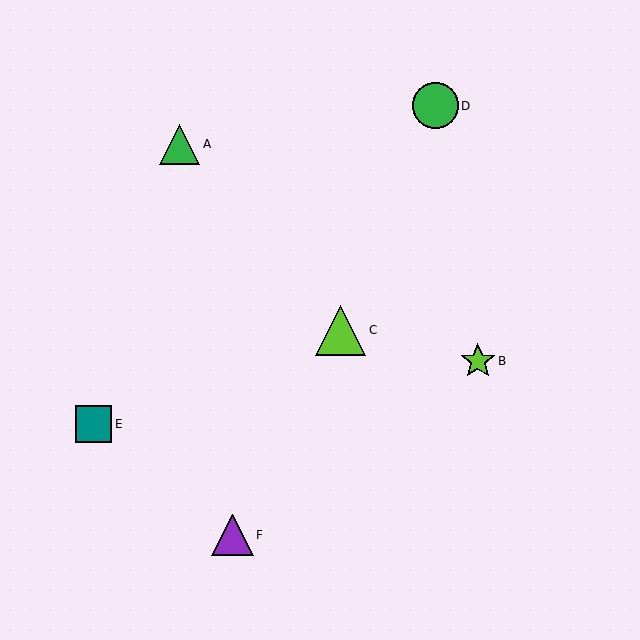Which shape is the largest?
The lime triangle (labeled C) is the largest.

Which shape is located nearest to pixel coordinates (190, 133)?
The green triangle (labeled A) at (180, 144) is nearest to that location.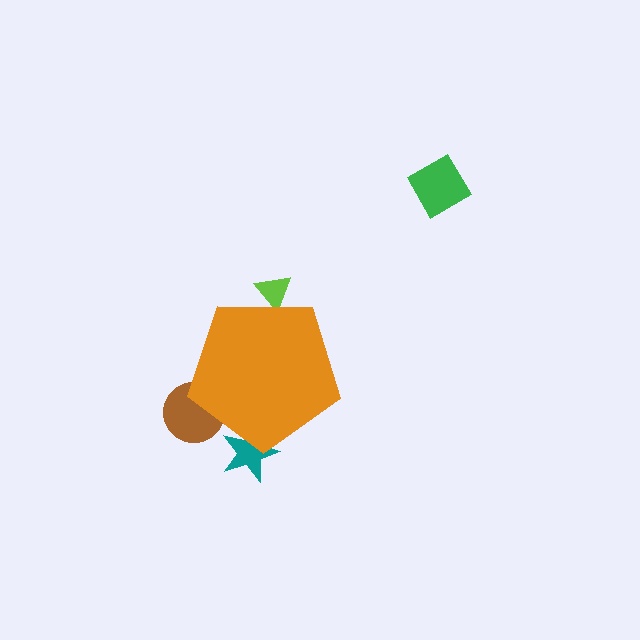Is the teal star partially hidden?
Yes, the teal star is partially hidden behind the orange pentagon.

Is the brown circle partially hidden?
Yes, the brown circle is partially hidden behind the orange pentagon.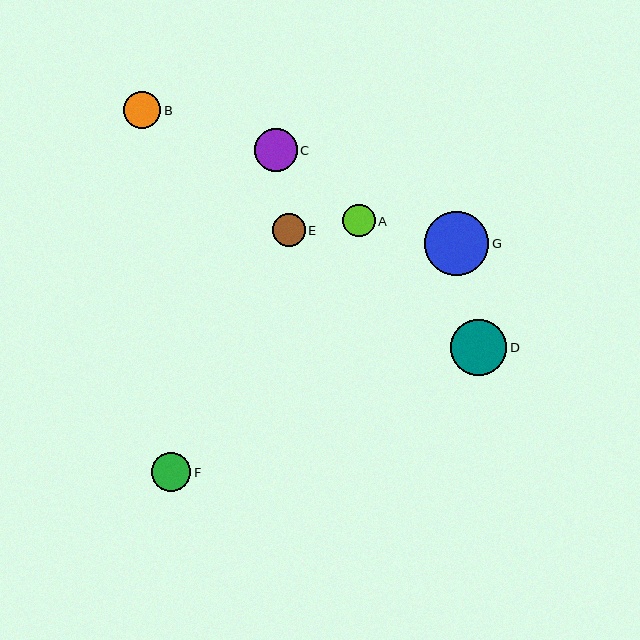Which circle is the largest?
Circle G is the largest with a size of approximately 64 pixels.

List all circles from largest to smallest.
From largest to smallest: G, D, C, F, B, A, E.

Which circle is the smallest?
Circle E is the smallest with a size of approximately 32 pixels.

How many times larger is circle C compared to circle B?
Circle C is approximately 1.2 times the size of circle B.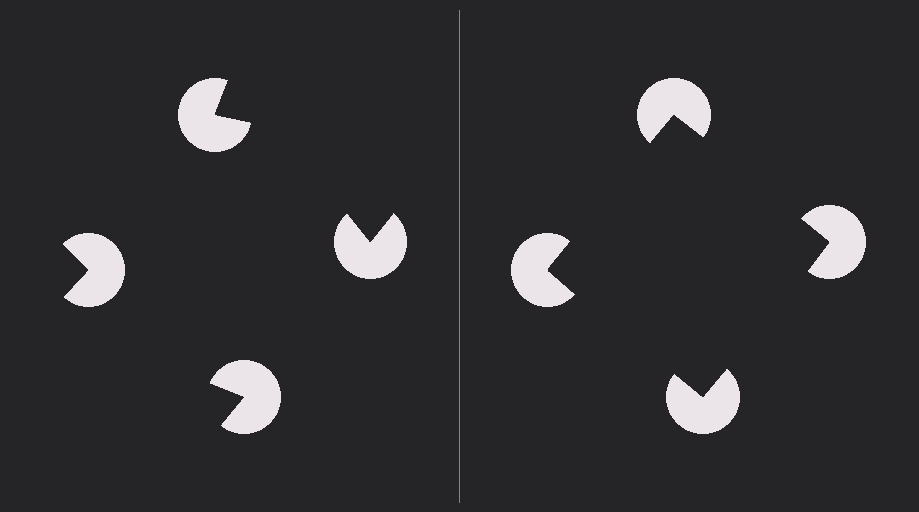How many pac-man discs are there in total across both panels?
8 — 4 on each side.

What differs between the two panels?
The pac-man discs are positioned identically on both sides; only the wedge orientations differ. On the right they align to a square; on the left they are misaligned.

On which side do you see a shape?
An illusory square appears on the right side. On the left side the wedge cuts are rotated, so no coherent shape forms.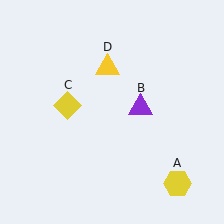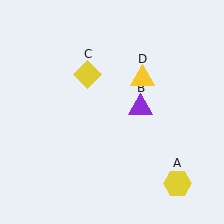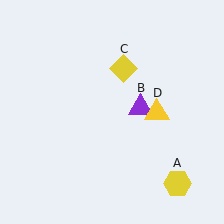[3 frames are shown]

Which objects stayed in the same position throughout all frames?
Yellow hexagon (object A) and purple triangle (object B) remained stationary.